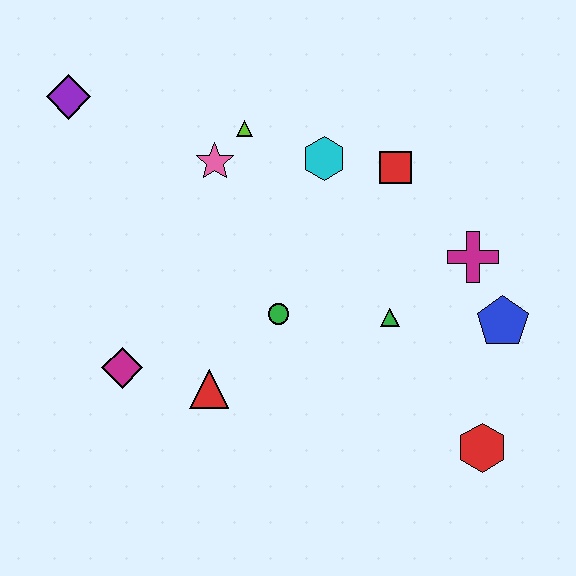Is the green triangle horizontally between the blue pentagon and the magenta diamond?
Yes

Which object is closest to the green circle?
The red triangle is closest to the green circle.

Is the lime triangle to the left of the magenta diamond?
No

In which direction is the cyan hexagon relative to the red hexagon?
The cyan hexagon is above the red hexagon.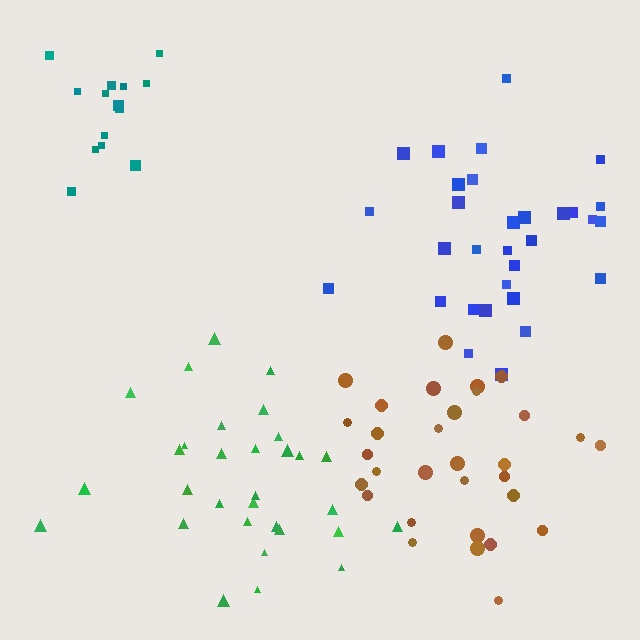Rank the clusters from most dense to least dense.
teal, green, blue, brown.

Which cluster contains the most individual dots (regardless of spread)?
Blue (31).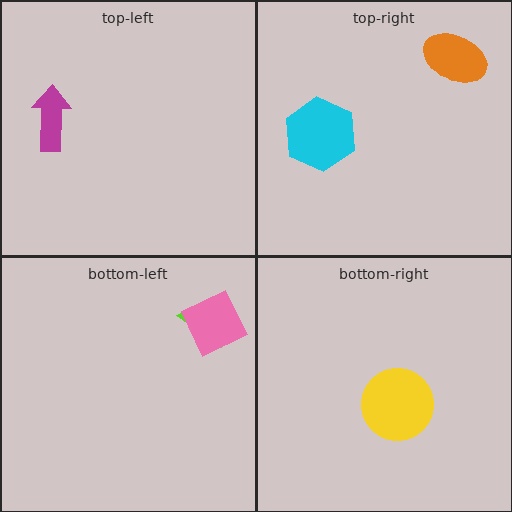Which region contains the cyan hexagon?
The top-right region.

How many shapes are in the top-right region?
2.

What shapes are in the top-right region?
The cyan hexagon, the orange ellipse.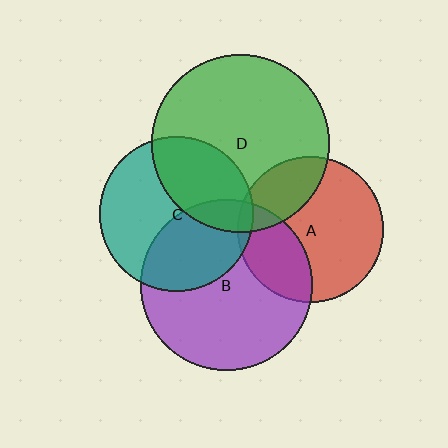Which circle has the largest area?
Circle D (green).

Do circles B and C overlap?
Yes.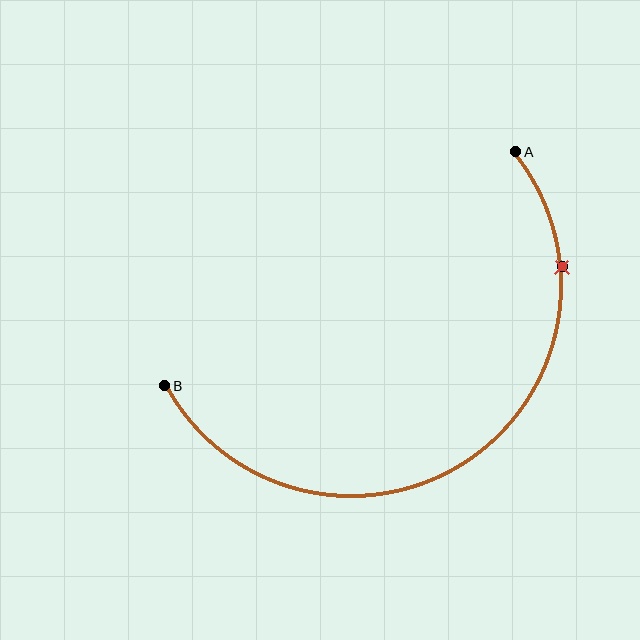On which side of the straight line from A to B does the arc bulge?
The arc bulges below the straight line connecting A and B.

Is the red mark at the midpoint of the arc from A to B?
No. The red mark lies on the arc but is closer to endpoint A. The arc midpoint would be at the point on the curve equidistant along the arc from both A and B.